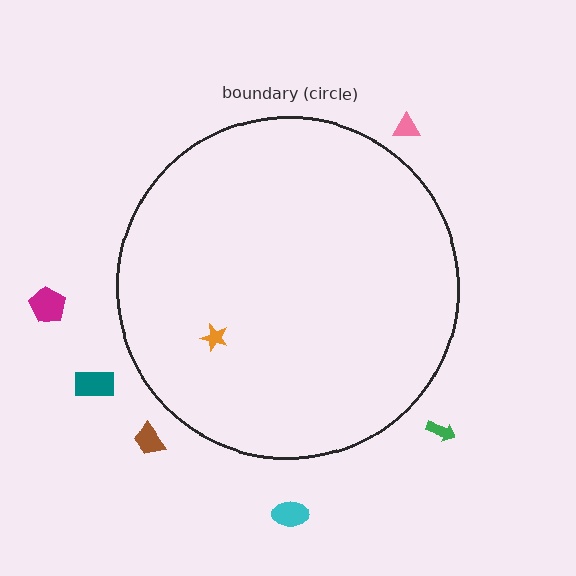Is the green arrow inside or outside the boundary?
Outside.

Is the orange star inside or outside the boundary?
Inside.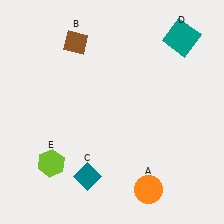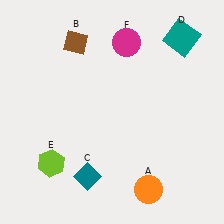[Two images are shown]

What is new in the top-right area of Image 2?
A magenta circle (F) was added in the top-right area of Image 2.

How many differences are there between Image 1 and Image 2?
There is 1 difference between the two images.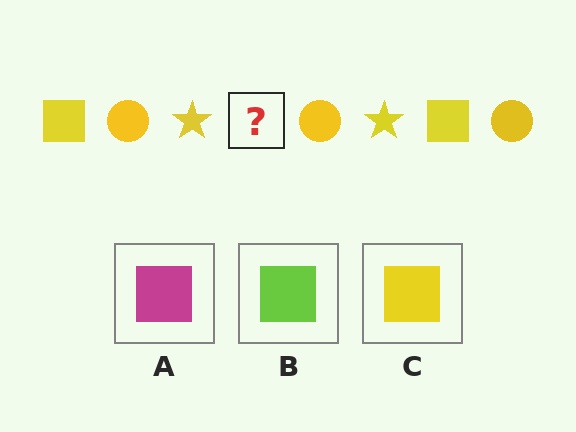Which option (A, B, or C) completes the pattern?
C.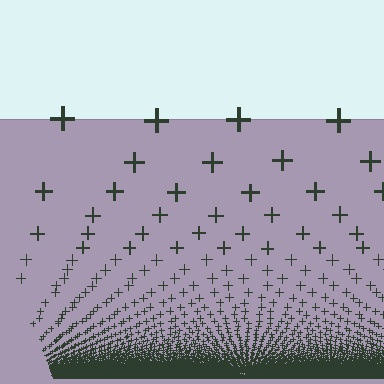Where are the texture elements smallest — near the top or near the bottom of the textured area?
Near the bottom.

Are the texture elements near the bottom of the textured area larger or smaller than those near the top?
Smaller. The gradient is inverted — elements near the bottom are smaller and denser.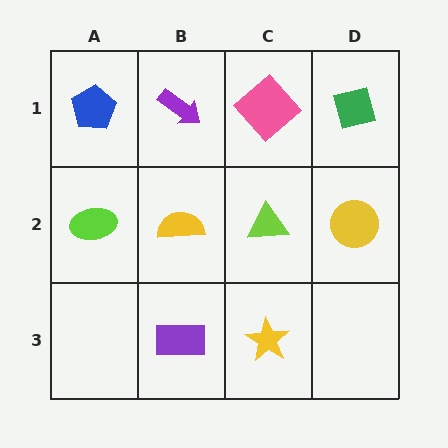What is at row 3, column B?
A purple rectangle.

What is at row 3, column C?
A yellow star.